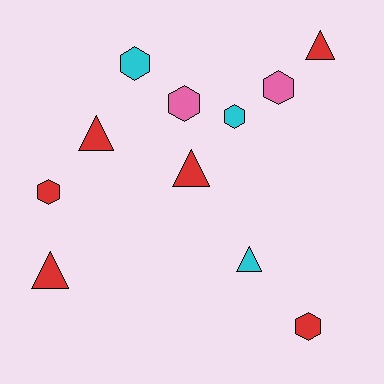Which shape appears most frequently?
Hexagon, with 6 objects.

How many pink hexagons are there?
There are 2 pink hexagons.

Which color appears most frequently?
Red, with 6 objects.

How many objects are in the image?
There are 11 objects.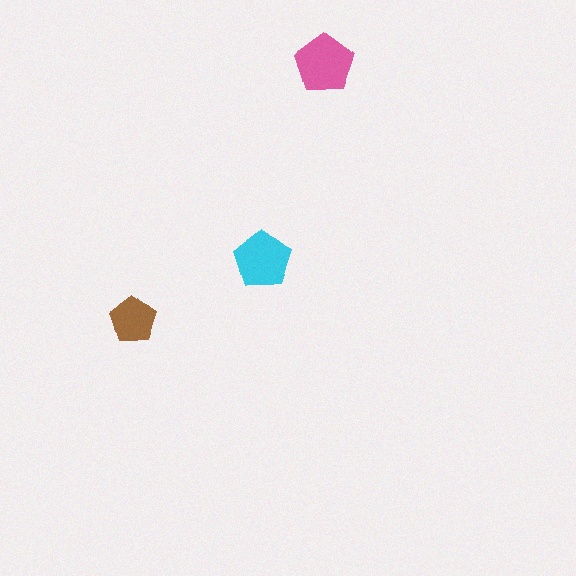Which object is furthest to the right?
The pink pentagon is rightmost.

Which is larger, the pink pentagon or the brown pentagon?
The pink one.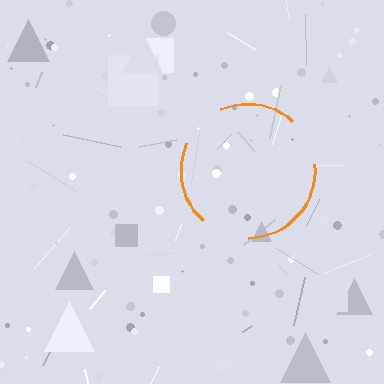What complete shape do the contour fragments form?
The contour fragments form a circle.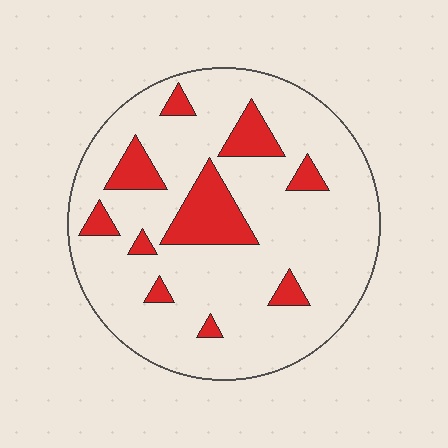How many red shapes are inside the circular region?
10.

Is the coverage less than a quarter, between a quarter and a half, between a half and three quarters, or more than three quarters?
Less than a quarter.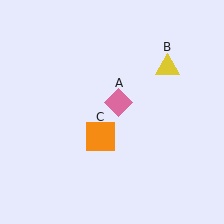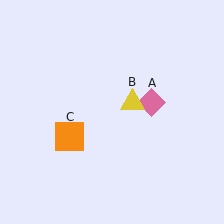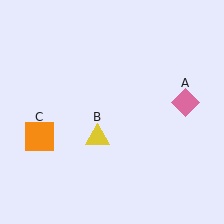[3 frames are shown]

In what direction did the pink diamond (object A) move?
The pink diamond (object A) moved right.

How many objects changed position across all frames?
3 objects changed position: pink diamond (object A), yellow triangle (object B), orange square (object C).